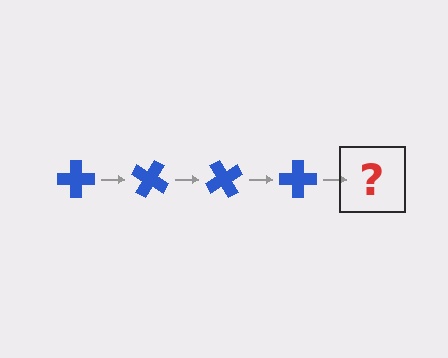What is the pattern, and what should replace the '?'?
The pattern is that the cross rotates 30 degrees each step. The '?' should be a blue cross rotated 120 degrees.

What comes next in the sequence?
The next element should be a blue cross rotated 120 degrees.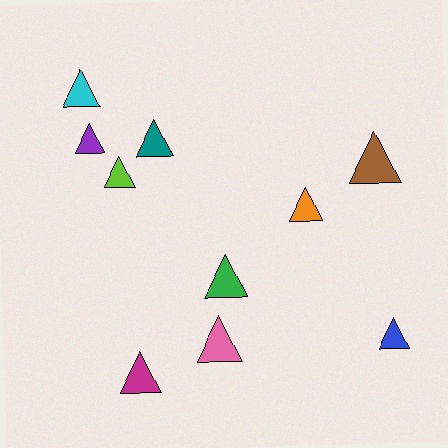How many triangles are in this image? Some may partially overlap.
There are 10 triangles.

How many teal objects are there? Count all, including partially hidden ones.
There is 1 teal object.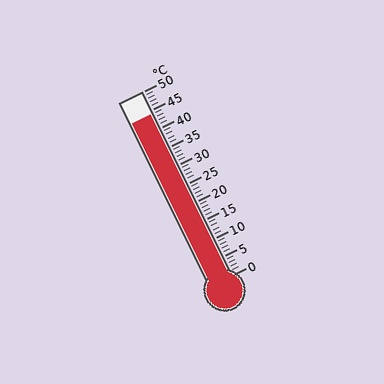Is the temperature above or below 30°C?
The temperature is above 30°C.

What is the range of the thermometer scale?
The thermometer scale ranges from 0°C to 50°C.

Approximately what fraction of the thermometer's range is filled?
The thermometer is filled to approximately 90% of its range.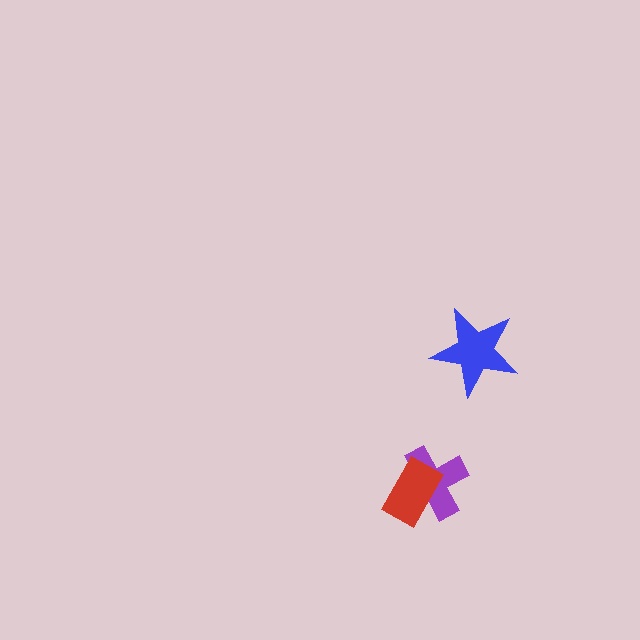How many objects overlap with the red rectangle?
1 object overlaps with the red rectangle.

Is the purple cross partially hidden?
Yes, it is partially covered by another shape.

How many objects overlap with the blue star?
0 objects overlap with the blue star.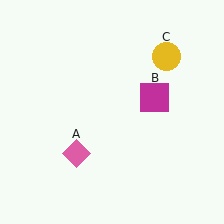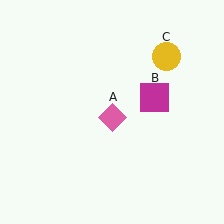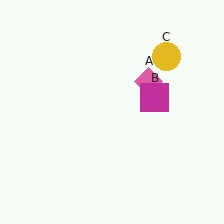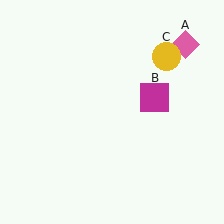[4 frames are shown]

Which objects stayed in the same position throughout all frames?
Magenta square (object B) and yellow circle (object C) remained stationary.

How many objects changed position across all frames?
1 object changed position: pink diamond (object A).